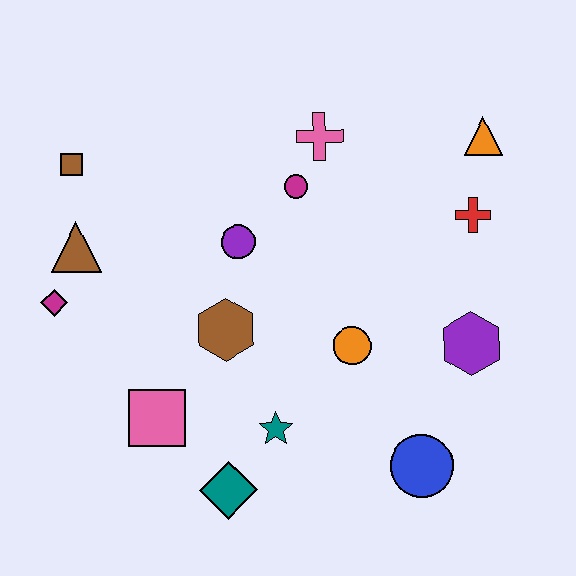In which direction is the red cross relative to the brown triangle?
The red cross is to the right of the brown triangle.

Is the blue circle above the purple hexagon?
No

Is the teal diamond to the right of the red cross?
No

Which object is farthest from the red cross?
The magenta diamond is farthest from the red cross.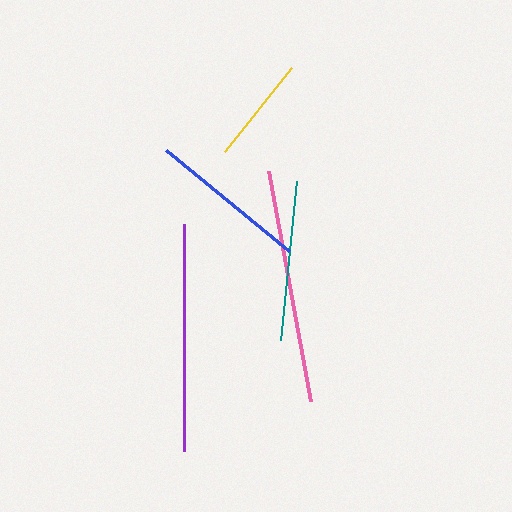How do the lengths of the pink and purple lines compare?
The pink and purple lines are approximately the same length.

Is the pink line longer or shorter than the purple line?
The pink line is longer than the purple line.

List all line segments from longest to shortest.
From longest to shortest: pink, purple, teal, blue, yellow.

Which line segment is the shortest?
The yellow line is the shortest at approximately 107 pixels.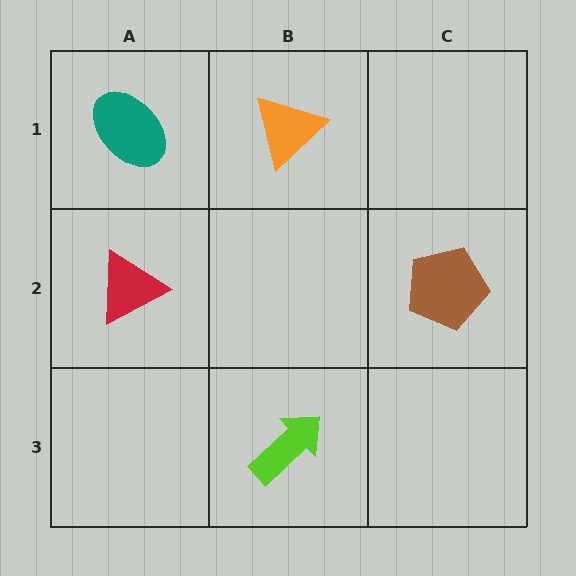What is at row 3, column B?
A lime arrow.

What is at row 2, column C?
A brown pentagon.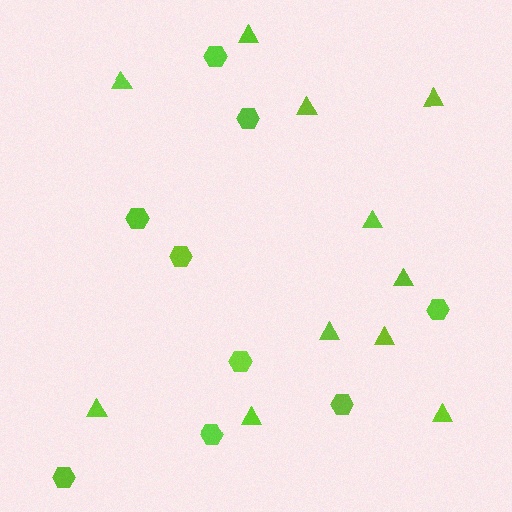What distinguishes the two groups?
There are 2 groups: one group of triangles (11) and one group of hexagons (9).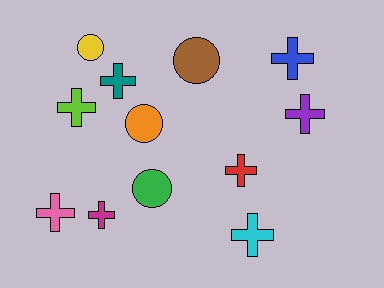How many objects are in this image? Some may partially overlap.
There are 12 objects.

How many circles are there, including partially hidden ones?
There are 4 circles.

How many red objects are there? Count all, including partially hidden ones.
There is 1 red object.